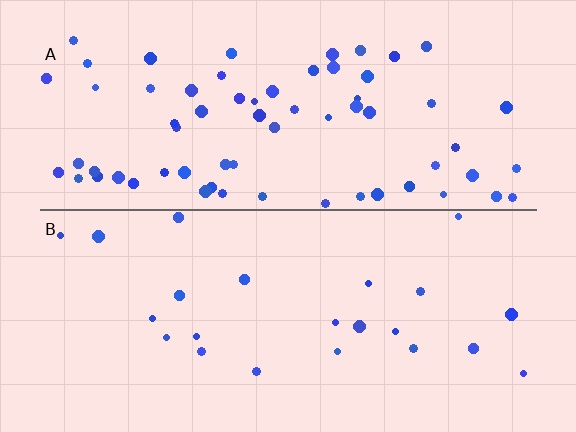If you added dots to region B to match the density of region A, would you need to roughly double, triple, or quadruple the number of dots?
Approximately triple.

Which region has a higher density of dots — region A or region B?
A (the top).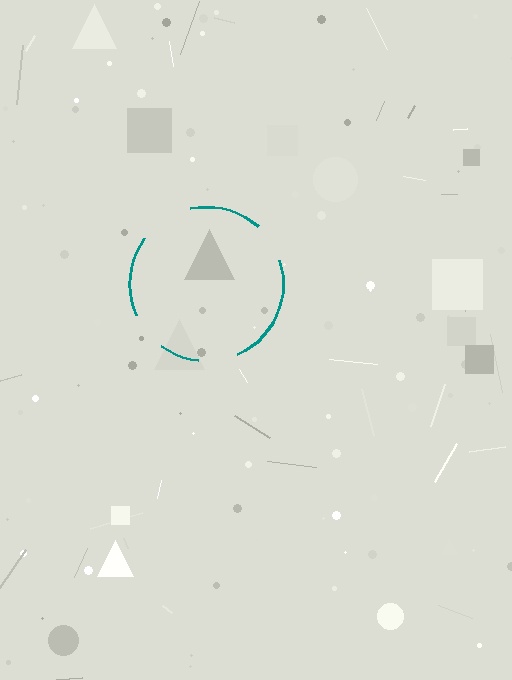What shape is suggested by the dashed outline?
The dashed outline suggests a circle.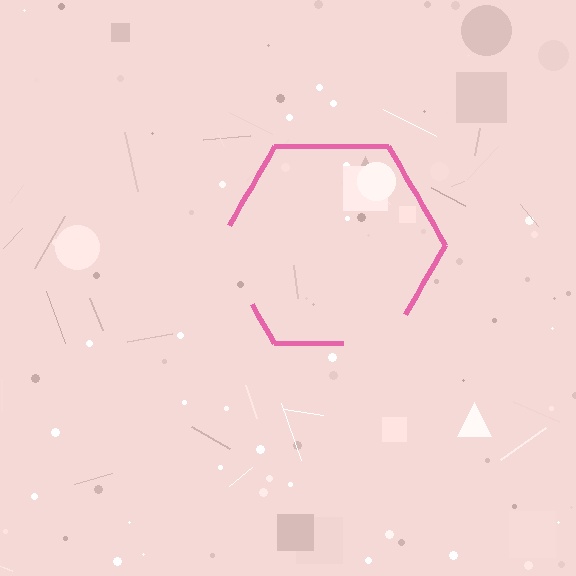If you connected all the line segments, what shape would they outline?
They would outline a hexagon.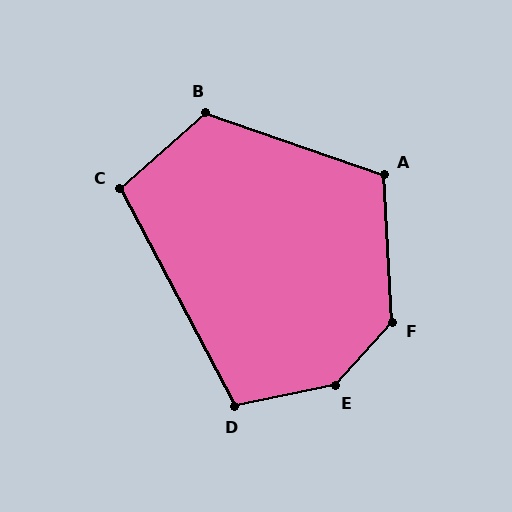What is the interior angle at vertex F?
Approximately 135 degrees (obtuse).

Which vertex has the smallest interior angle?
C, at approximately 104 degrees.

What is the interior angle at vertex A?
Approximately 112 degrees (obtuse).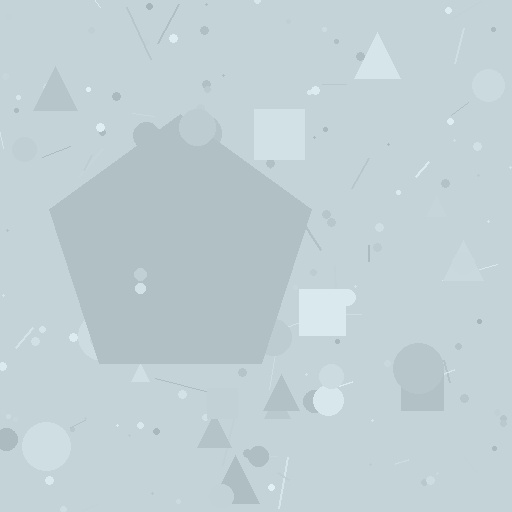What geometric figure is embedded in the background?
A pentagon is embedded in the background.